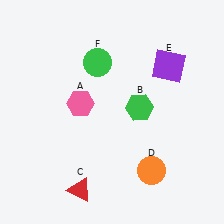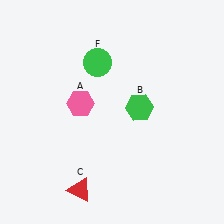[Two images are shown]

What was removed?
The orange circle (D), the purple square (E) were removed in Image 2.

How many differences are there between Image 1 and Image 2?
There are 2 differences between the two images.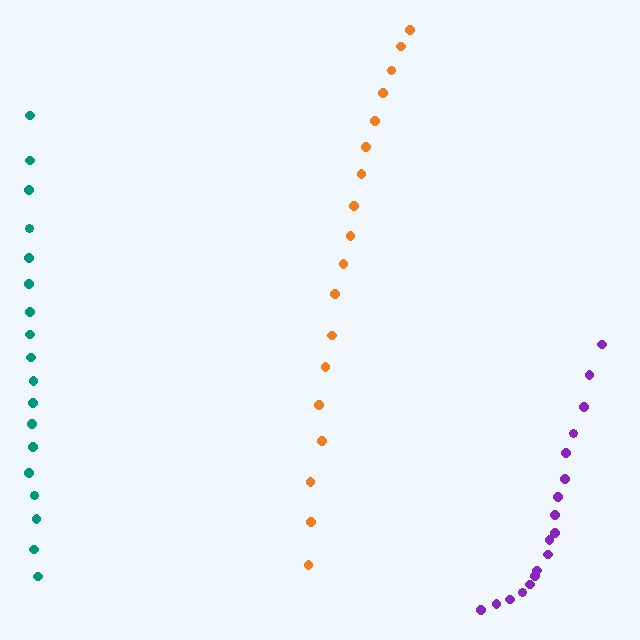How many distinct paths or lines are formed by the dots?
There are 3 distinct paths.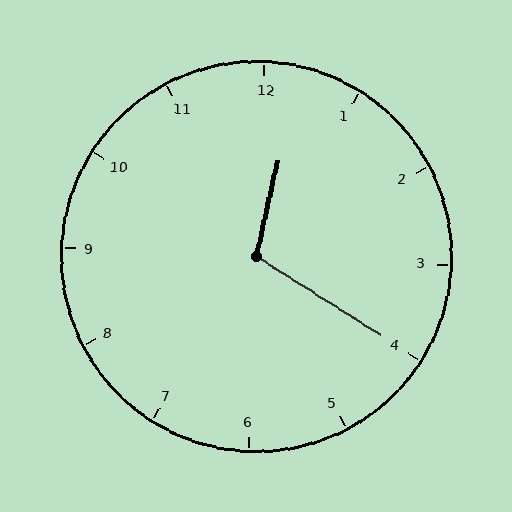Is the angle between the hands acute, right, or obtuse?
It is obtuse.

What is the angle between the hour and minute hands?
Approximately 110 degrees.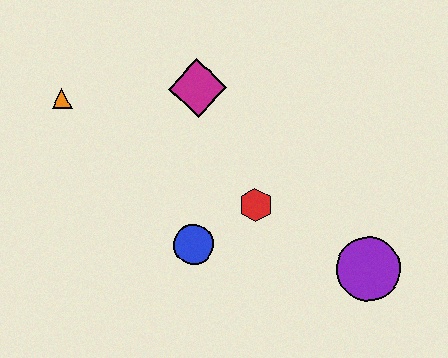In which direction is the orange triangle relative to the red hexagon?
The orange triangle is to the left of the red hexagon.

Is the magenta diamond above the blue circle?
Yes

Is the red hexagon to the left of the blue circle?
No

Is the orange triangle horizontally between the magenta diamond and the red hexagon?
No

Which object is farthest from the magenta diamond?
The purple circle is farthest from the magenta diamond.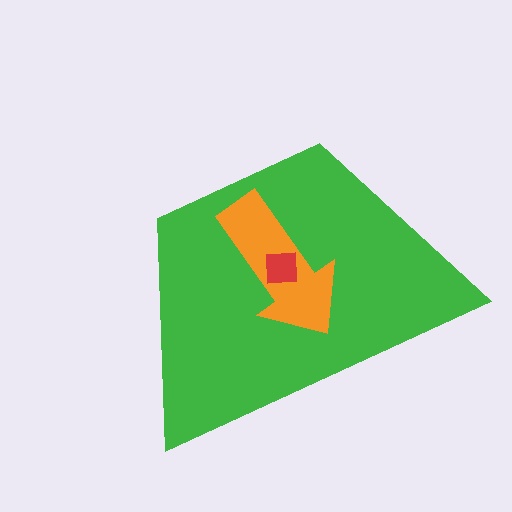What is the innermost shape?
The red square.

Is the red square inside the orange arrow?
Yes.